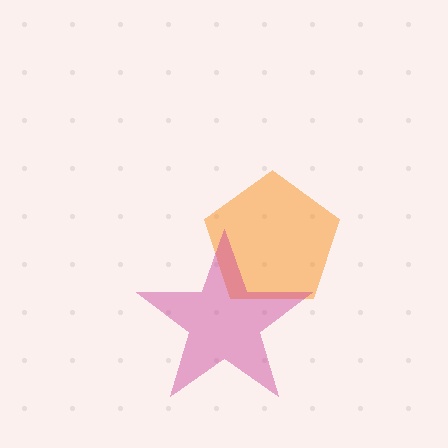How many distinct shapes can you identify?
There are 2 distinct shapes: an orange pentagon, a magenta star.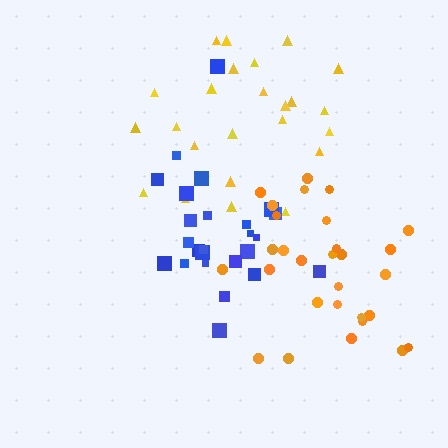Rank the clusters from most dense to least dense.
blue, orange, yellow.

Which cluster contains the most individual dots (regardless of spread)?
Orange (29).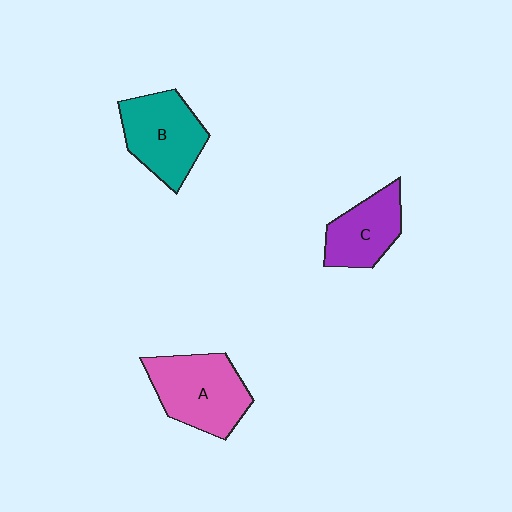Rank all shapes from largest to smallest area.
From largest to smallest: A (pink), B (teal), C (purple).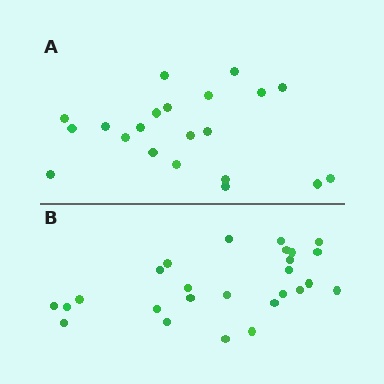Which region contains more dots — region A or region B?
Region B (the bottom region) has more dots.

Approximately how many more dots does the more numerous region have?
Region B has about 5 more dots than region A.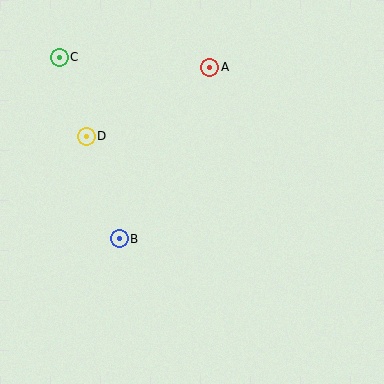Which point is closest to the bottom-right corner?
Point B is closest to the bottom-right corner.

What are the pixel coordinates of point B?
Point B is at (119, 239).